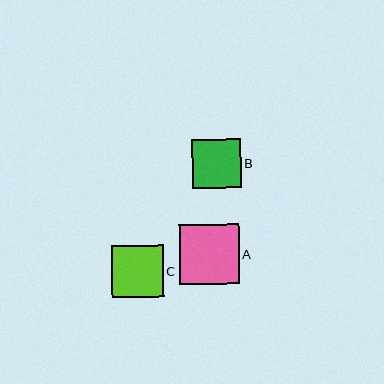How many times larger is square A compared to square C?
Square A is approximately 1.2 times the size of square C.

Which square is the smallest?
Square B is the smallest with a size of approximately 48 pixels.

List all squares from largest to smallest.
From largest to smallest: A, C, B.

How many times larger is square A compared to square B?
Square A is approximately 1.2 times the size of square B.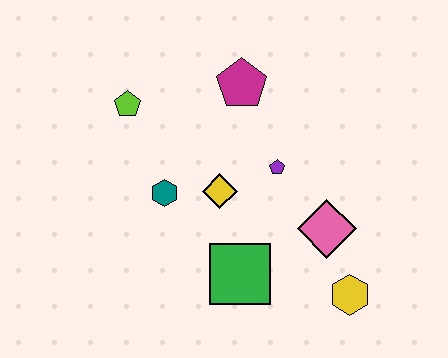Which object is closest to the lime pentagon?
The teal hexagon is closest to the lime pentagon.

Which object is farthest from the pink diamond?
The lime pentagon is farthest from the pink diamond.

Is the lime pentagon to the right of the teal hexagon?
No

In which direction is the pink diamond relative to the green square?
The pink diamond is to the right of the green square.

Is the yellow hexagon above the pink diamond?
No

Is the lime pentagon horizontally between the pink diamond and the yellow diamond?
No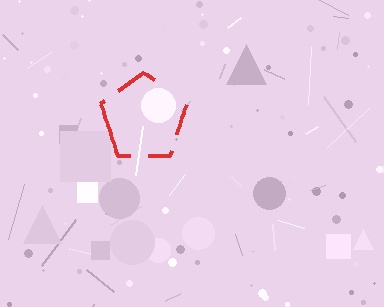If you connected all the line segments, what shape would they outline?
They would outline a pentagon.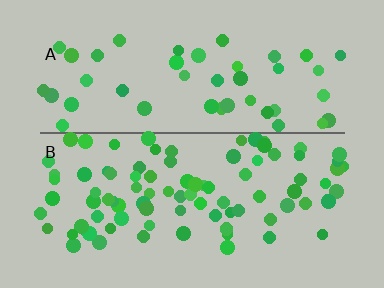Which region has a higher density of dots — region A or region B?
B (the bottom).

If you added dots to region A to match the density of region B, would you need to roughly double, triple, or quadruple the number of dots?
Approximately double.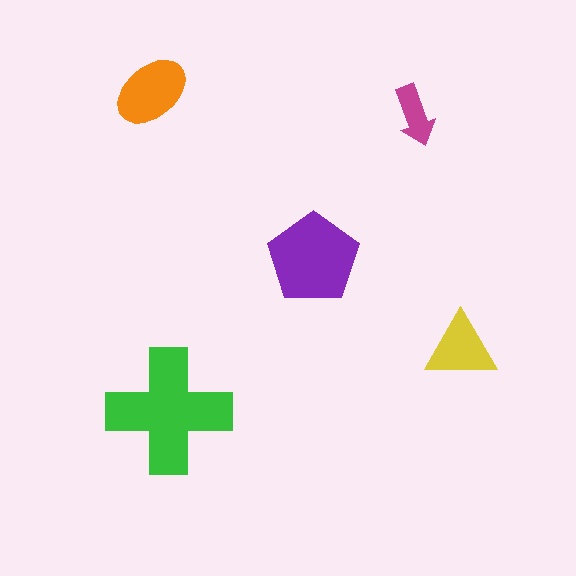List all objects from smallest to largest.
The magenta arrow, the yellow triangle, the orange ellipse, the purple pentagon, the green cross.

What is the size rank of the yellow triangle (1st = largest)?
4th.